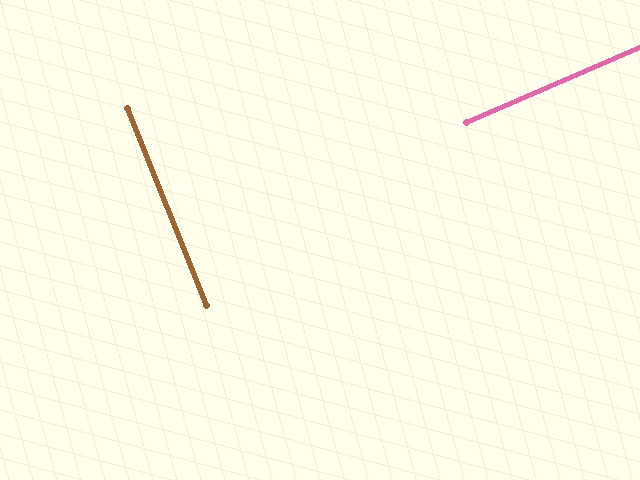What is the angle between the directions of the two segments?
Approximately 89 degrees.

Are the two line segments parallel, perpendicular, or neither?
Perpendicular — they meet at approximately 89°.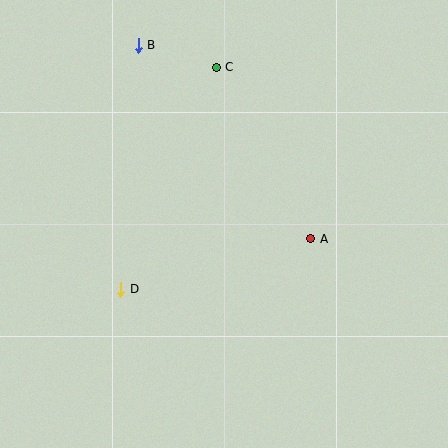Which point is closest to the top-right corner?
Point C is closest to the top-right corner.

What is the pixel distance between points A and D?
The distance between A and D is 197 pixels.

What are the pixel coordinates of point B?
Point B is at (138, 45).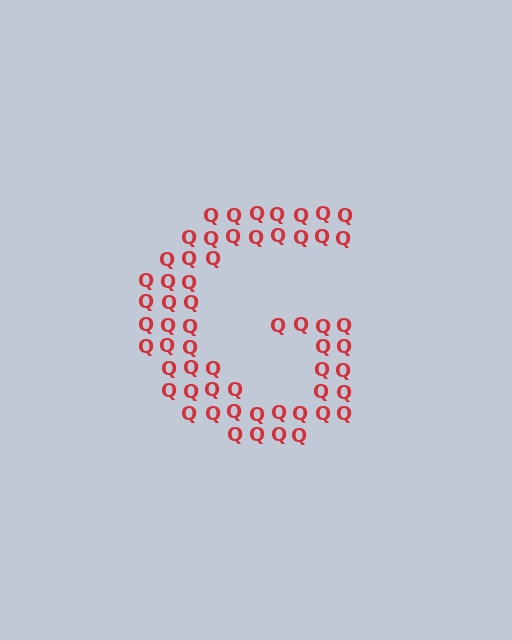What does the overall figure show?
The overall figure shows the letter G.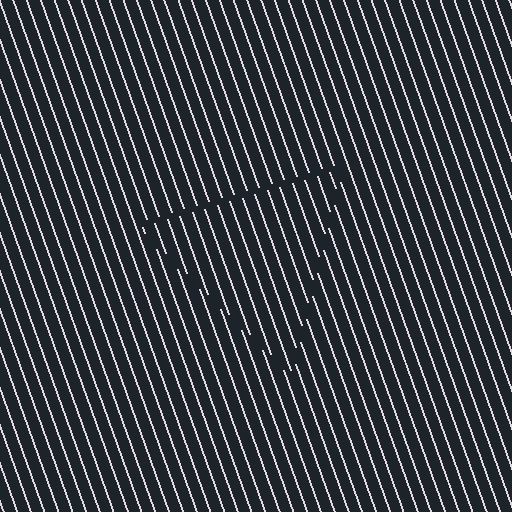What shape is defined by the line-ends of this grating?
An illusory triangle. The interior of the shape contains the same grating, shifted by half a period — the contour is defined by the phase discontinuity where line-ends from the inner and outer gratings abut.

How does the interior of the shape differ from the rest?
The interior of the shape contains the same grating, shifted by half a period — the contour is defined by the phase discontinuity where line-ends from the inner and outer gratings abut.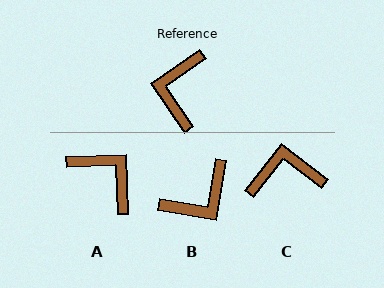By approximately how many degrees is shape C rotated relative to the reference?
Approximately 72 degrees clockwise.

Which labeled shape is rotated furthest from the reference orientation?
B, about 136 degrees away.